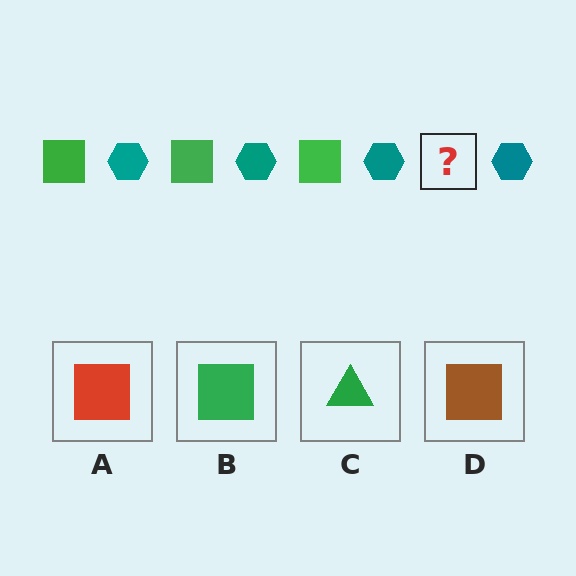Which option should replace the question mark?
Option B.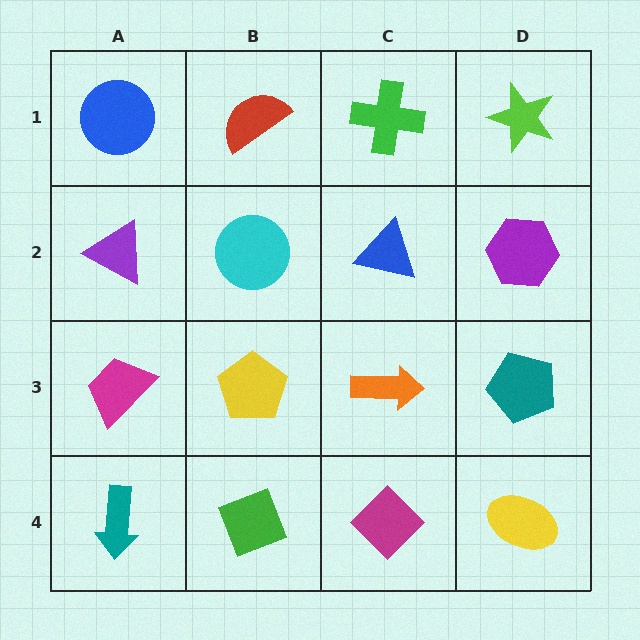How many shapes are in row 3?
4 shapes.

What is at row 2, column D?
A purple hexagon.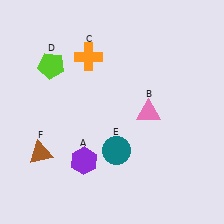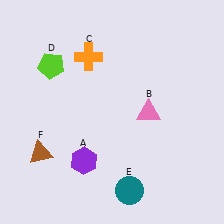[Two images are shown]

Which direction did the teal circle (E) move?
The teal circle (E) moved down.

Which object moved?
The teal circle (E) moved down.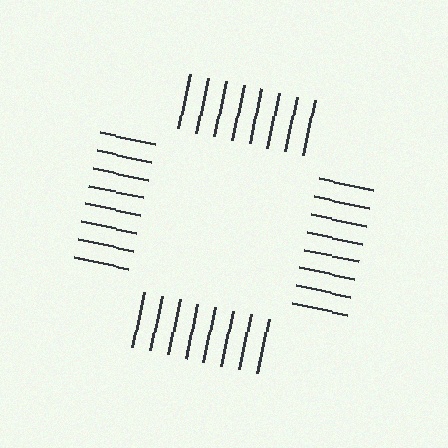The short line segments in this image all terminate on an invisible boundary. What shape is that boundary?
An illusory square — the line segments terminate on its edges but no continuous stroke is drawn.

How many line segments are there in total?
32 — 8 along each of the 4 edges.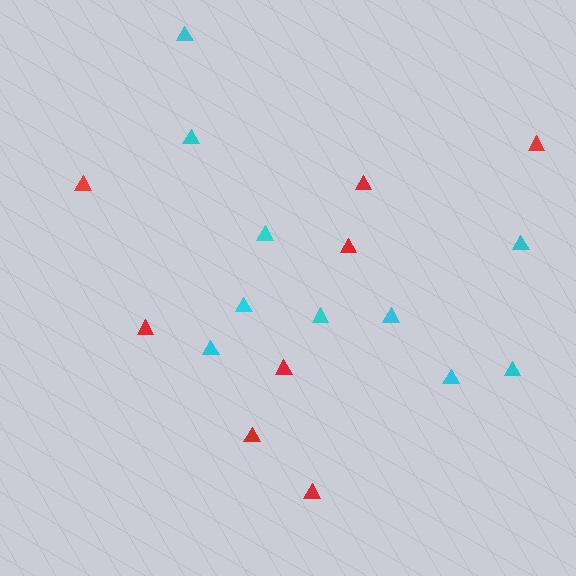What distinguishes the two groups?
There are 2 groups: one group of red triangles (8) and one group of cyan triangles (10).